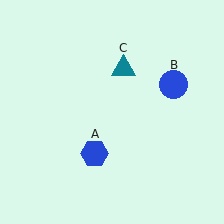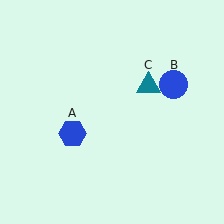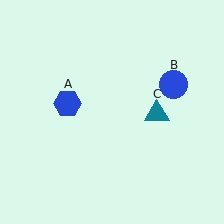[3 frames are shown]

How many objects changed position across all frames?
2 objects changed position: blue hexagon (object A), teal triangle (object C).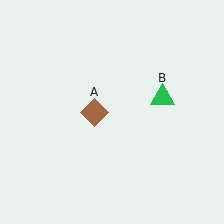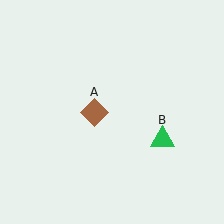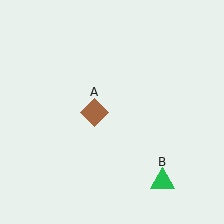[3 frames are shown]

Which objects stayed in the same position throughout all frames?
Brown diamond (object A) remained stationary.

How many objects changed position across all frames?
1 object changed position: green triangle (object B).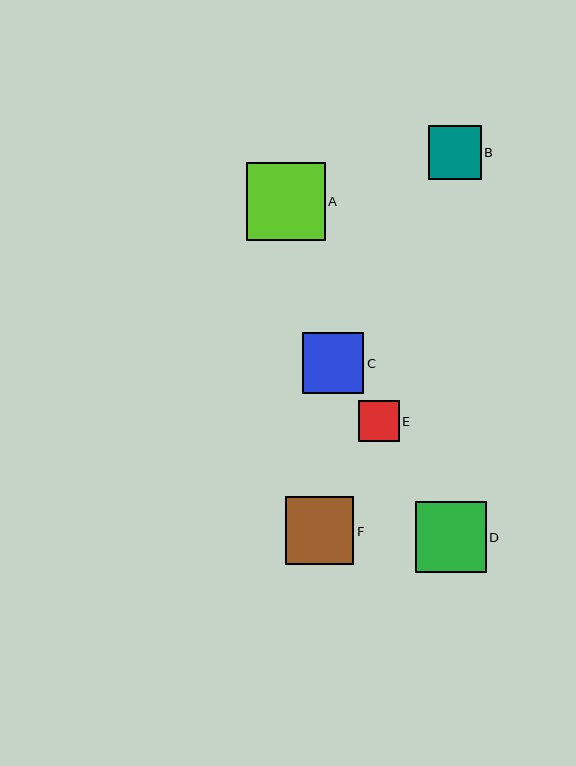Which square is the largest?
Square A is the largest with a size of approximately 78 pixels.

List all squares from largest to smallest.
From largest to smallest: A, D, F, C, B, E.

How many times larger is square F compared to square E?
Square F is approximately 1.7 times the size of square E.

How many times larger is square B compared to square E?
Square B is approximately 1.3 times the size of square E.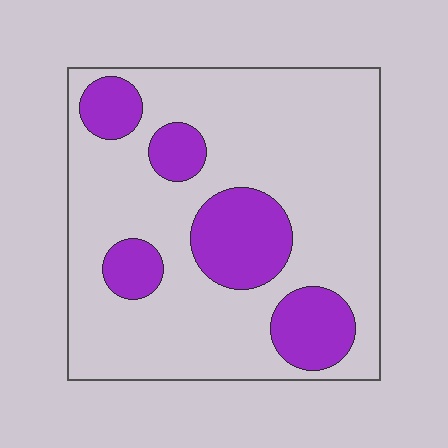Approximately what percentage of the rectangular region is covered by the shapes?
Approximately 25%.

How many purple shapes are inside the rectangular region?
5.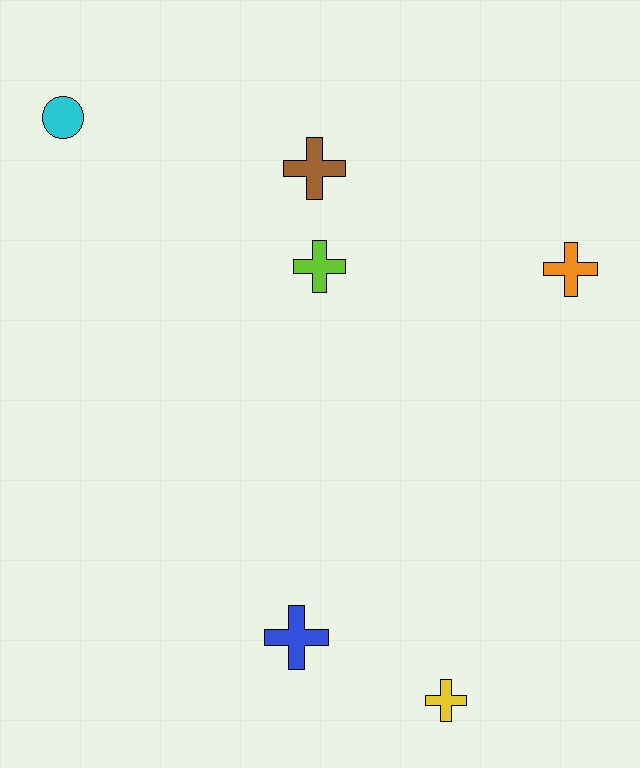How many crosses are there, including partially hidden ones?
There are 5 crosses.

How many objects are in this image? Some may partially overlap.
There are 6 objects.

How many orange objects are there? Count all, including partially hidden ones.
There is 1 orange object.